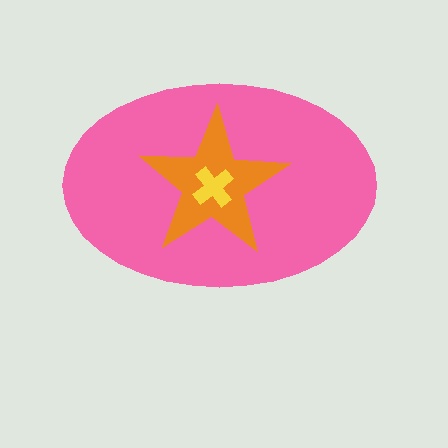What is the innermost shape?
The yellow cross.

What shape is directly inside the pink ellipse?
The orange star.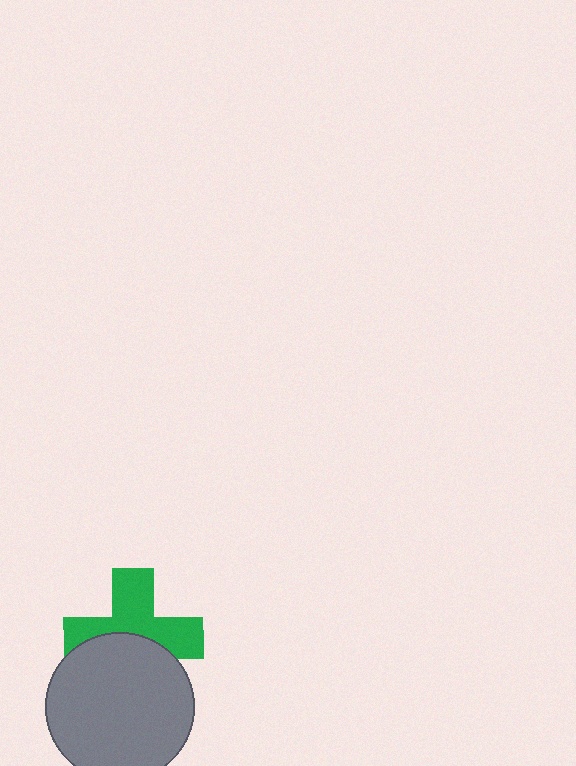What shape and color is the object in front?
The object in front is a gray circle.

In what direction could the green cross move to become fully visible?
The green cross could move up. That would shift it out from behind the gray circle entirely.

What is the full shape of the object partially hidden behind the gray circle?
The partially hidden object is a green cross.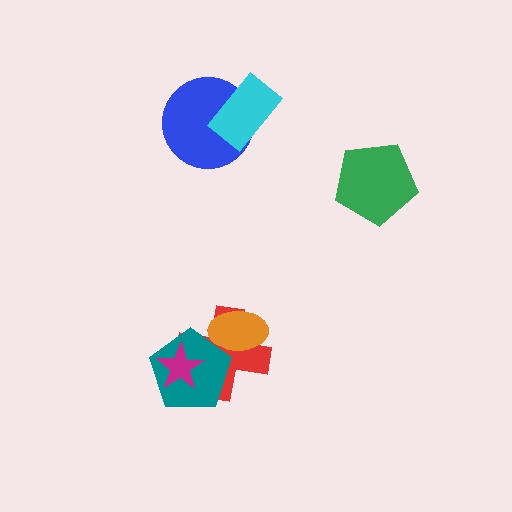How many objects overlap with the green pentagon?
0 objects overlap with the green pentagon.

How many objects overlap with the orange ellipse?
2 objects overlap with the orange ellipse.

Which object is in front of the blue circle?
The cyan rectangle is in front of the blue circle.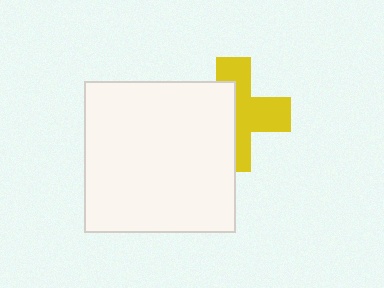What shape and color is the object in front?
The object in front is a white square.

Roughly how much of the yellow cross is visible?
About half of it is visible (roughly 54%).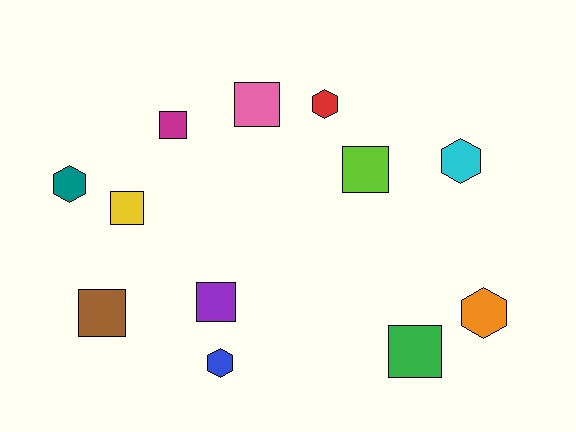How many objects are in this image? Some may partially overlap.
There are 12 objects.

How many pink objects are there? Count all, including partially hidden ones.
There is 1 pink object.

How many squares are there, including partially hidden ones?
There are 7 squares.